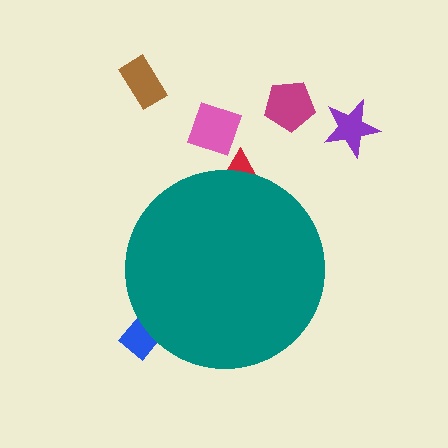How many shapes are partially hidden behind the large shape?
2 shapes are partially hidden.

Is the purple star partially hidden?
No, the purple star is fully visible.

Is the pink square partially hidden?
No, the pink square is fully visible.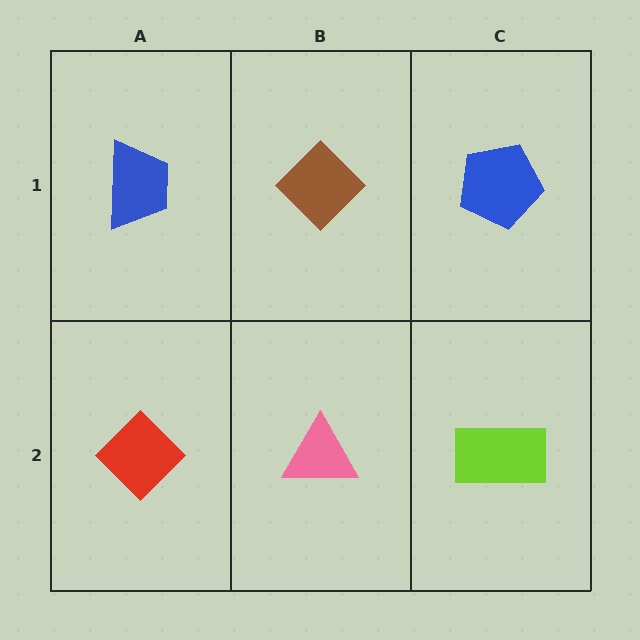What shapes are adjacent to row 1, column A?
A red diamond (row 2, column A), a brown diamond (row 1, column B).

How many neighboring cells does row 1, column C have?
2.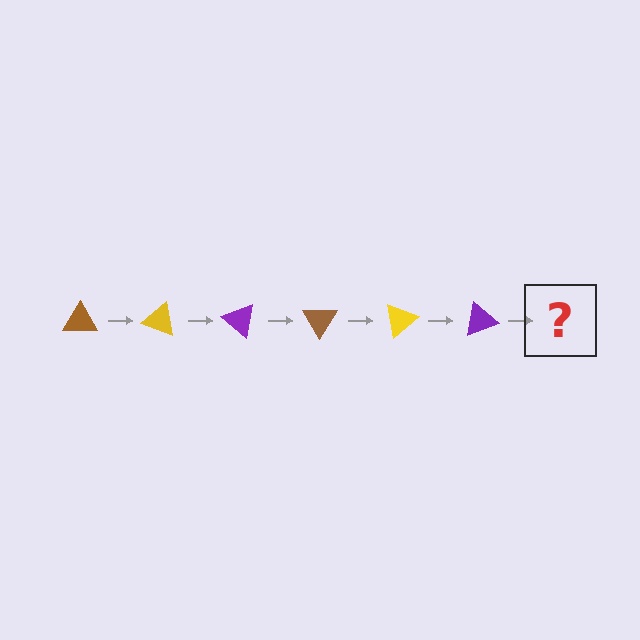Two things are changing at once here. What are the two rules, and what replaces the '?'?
The two rules are that it rotates 20 degrees each step and the color cycles through brown, yellow, and purple. The '?' should be a brown triangle, rotated 120 degrees from the start.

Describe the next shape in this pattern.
It should be a brown triangle, rotated 120 degrees from the start.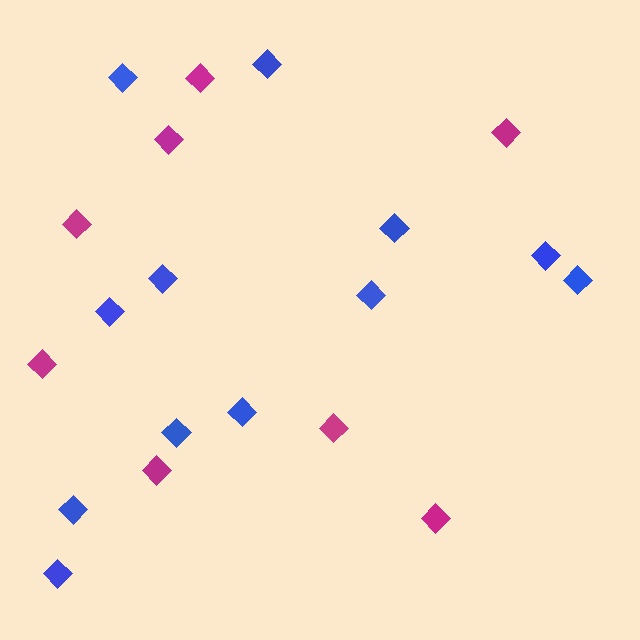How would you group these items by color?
There are 2 groups: one group of blue diamonds (12) and one group of magenta diamonds (8).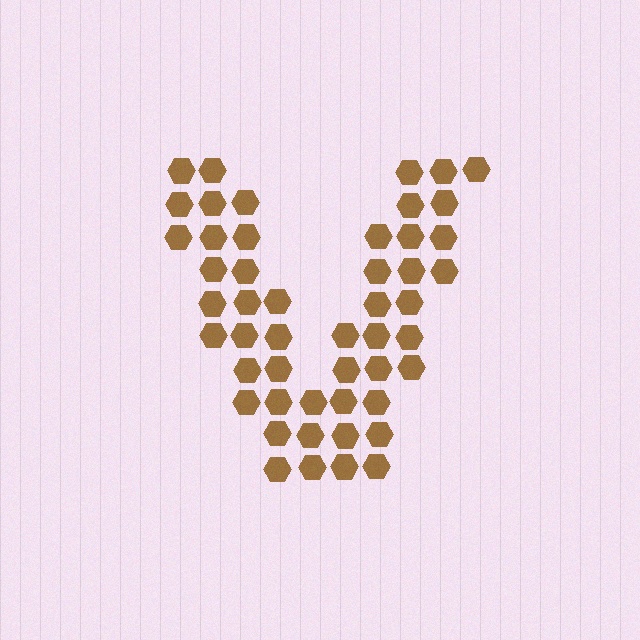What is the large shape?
The large shape is the letter V.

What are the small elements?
The small elements are hexagons.